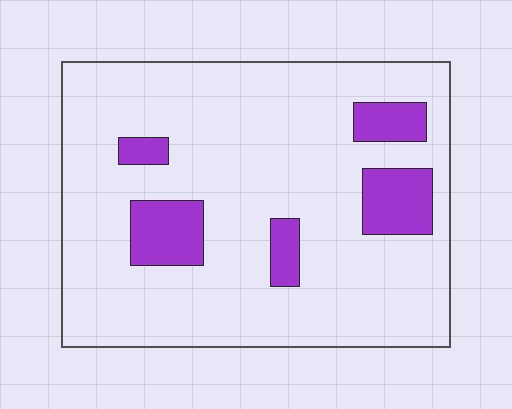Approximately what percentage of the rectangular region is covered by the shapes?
Approximately 15%.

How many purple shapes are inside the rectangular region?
5.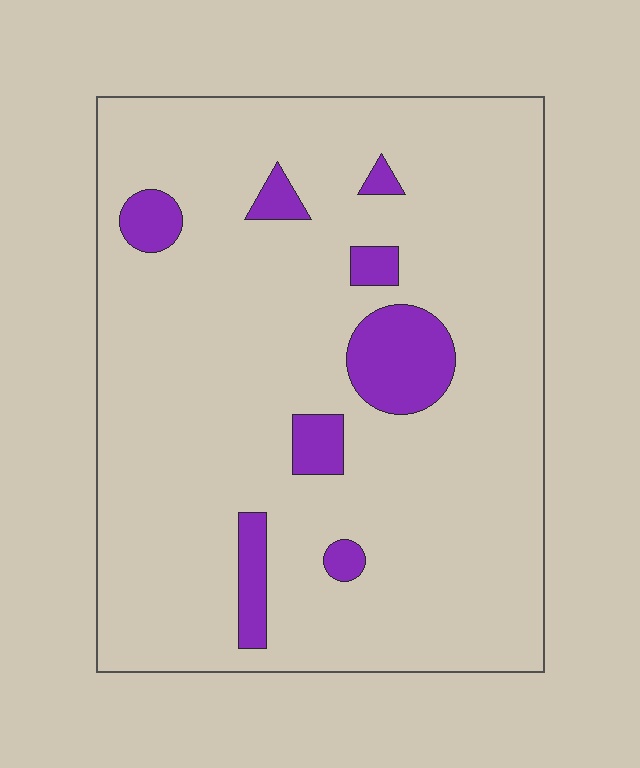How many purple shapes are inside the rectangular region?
8.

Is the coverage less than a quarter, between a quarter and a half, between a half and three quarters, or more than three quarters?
Less than a quarter.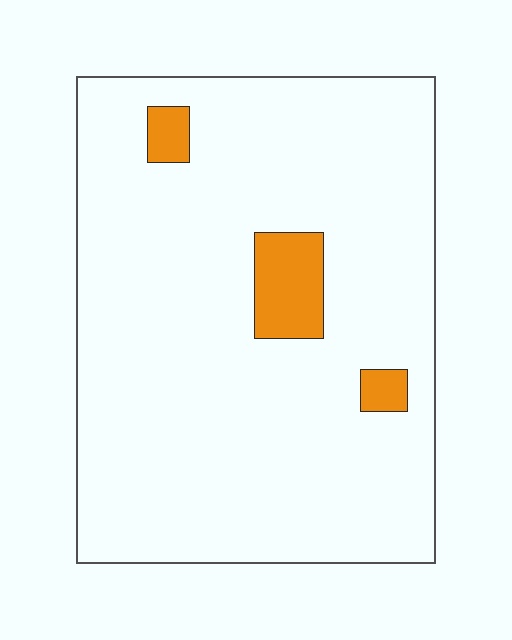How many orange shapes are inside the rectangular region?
3.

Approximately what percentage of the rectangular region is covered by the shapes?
Approximately 5%.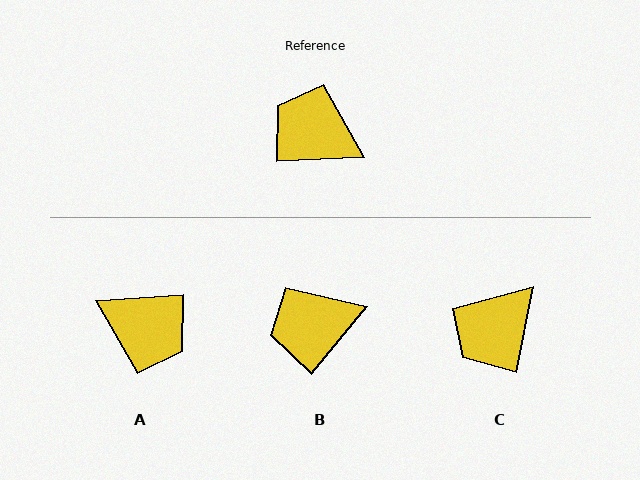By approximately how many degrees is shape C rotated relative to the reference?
Approximately 76 degrees counter-clockwise.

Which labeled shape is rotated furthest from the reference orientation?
A, about 179 degrees away.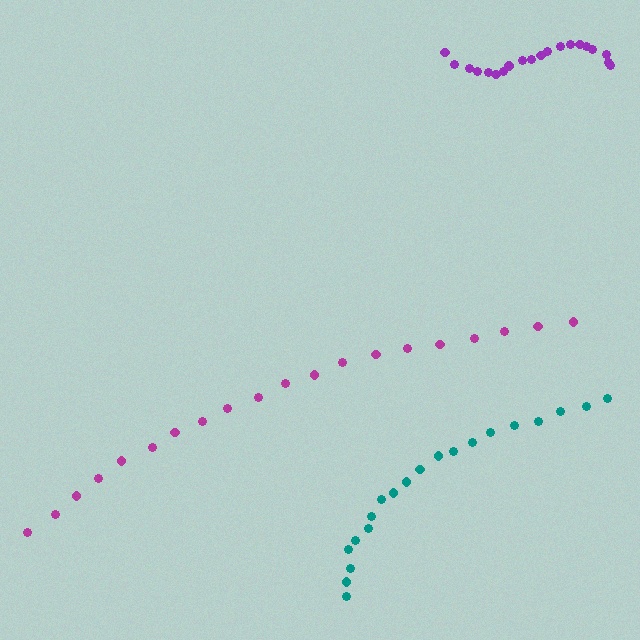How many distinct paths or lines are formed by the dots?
There are 3 distinct paths.